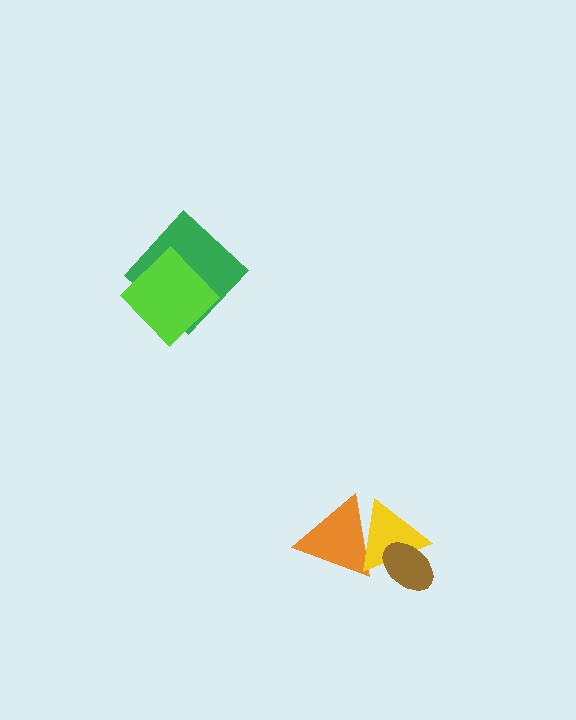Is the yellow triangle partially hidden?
Yes, it is partially covered by another shape.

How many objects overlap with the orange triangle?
1 object overlaps with the orange triangle.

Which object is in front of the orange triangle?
The yellow triangle is in front of the orange triangle.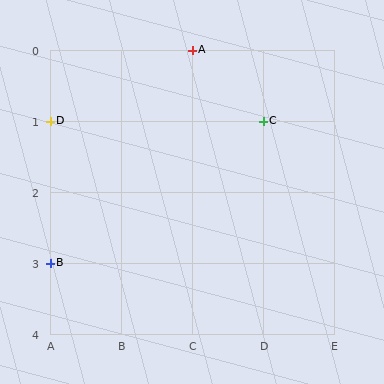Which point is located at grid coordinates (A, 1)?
Point D is at (A, 1).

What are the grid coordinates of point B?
Point B is at grid coordinates (A, 3).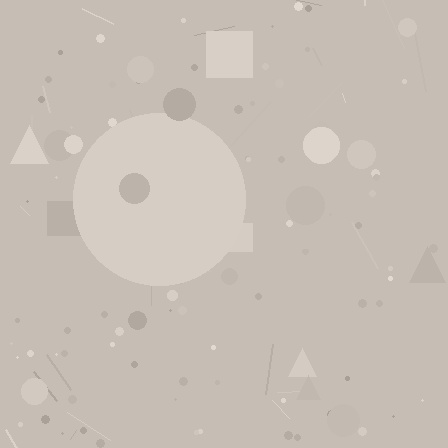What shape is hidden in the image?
A circle is hidden in the image.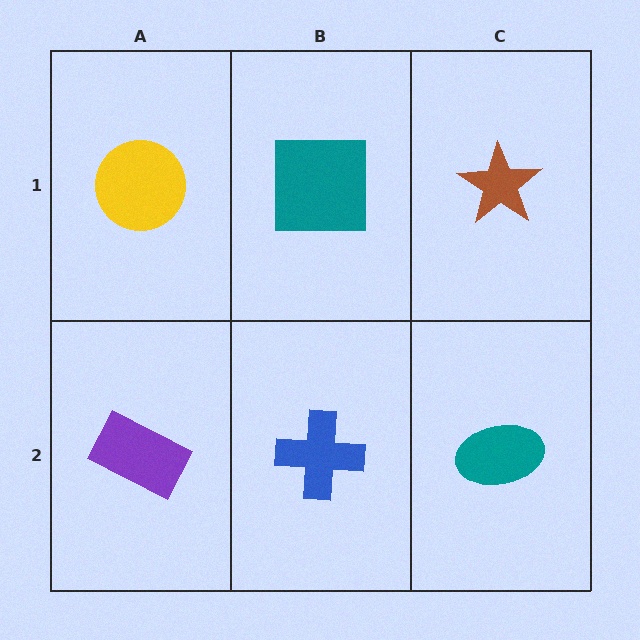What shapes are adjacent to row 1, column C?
A teal ellipse (row 2, column C), a teal square (row 1, column B).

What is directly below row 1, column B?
A blue cross.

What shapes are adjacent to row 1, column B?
A blue cross (row 2, column B), a yellow circle (row 1, column A), a brown star (row 1, column C).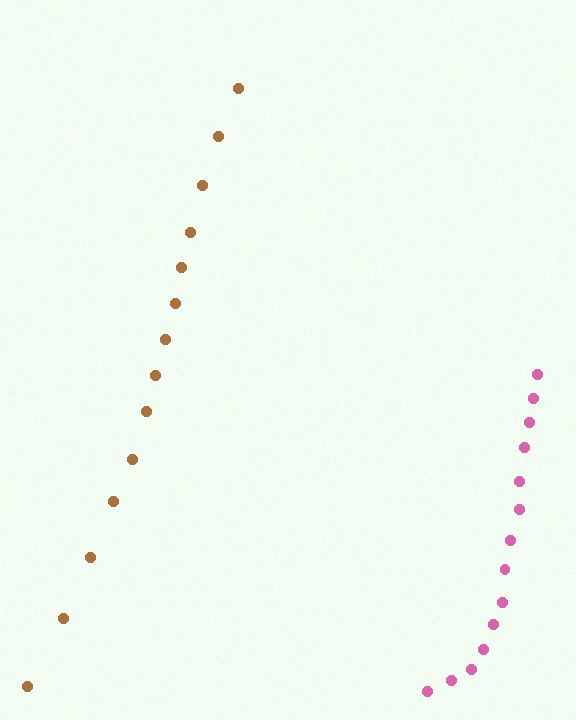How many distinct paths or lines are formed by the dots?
There are 2 distinct paths.